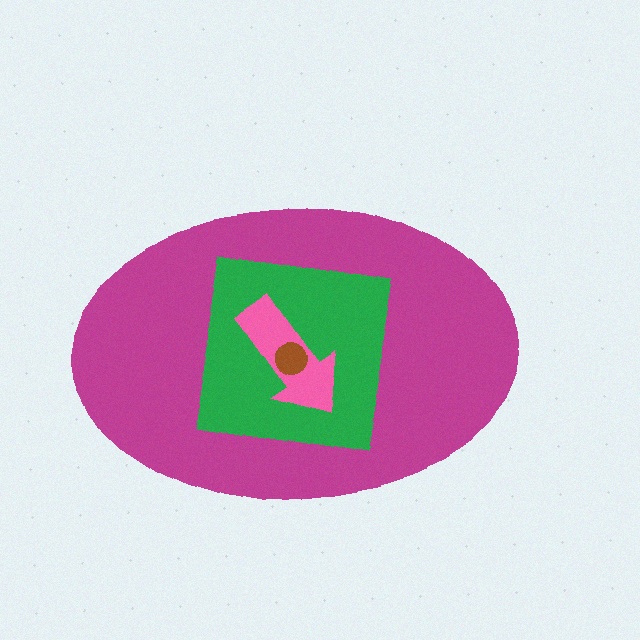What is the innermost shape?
The brown circle.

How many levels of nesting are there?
4.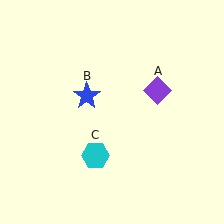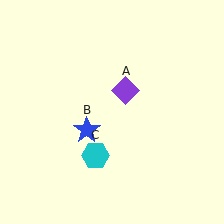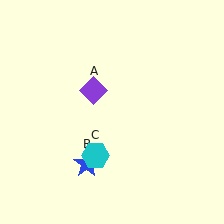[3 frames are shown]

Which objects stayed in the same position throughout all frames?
Cyan hexagon (object C) remained stationary.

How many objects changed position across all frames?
2 objects changed position: purple diamond (object A), blue star (object B).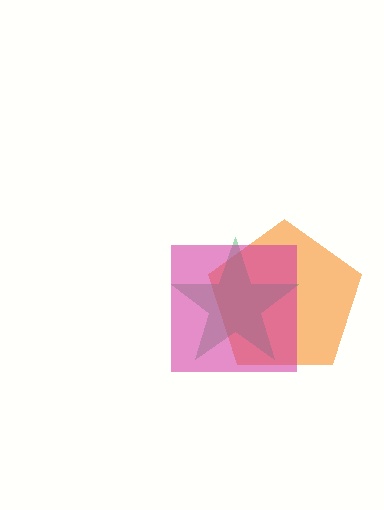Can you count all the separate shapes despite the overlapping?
Yes, there are 3 separate shapes.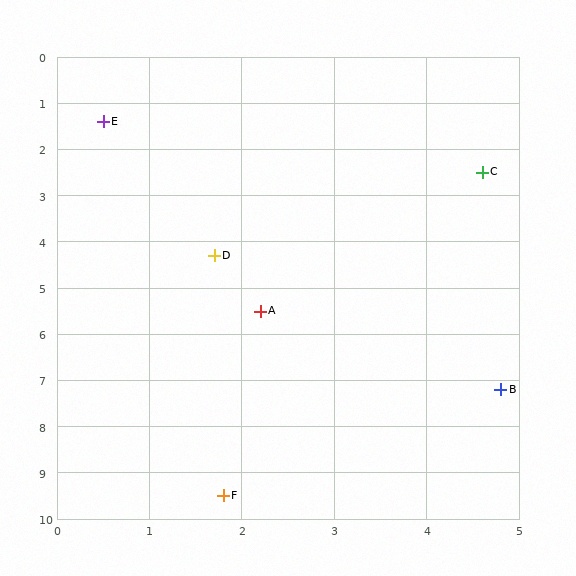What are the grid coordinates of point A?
Point A is at approximately (2.2, 5.5).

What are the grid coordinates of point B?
Point B is at approximately (4.8, 7.2).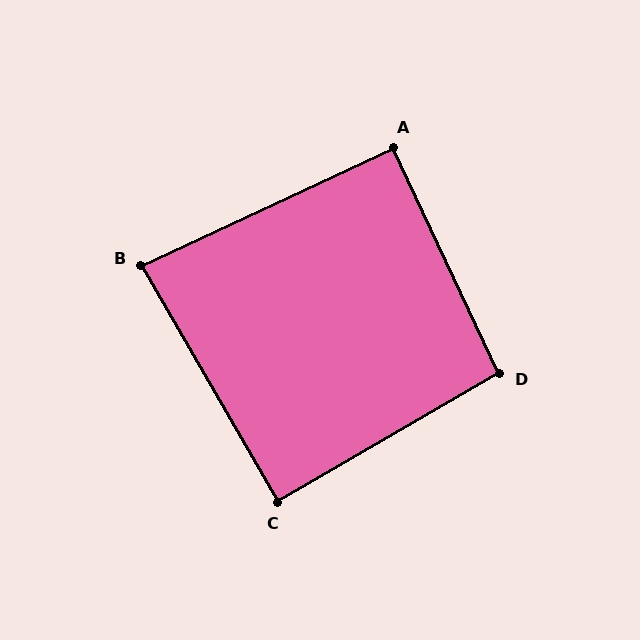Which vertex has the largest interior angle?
D, at approximately 95 degrees.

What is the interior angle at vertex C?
Approximately 90 degrees (approximately right).